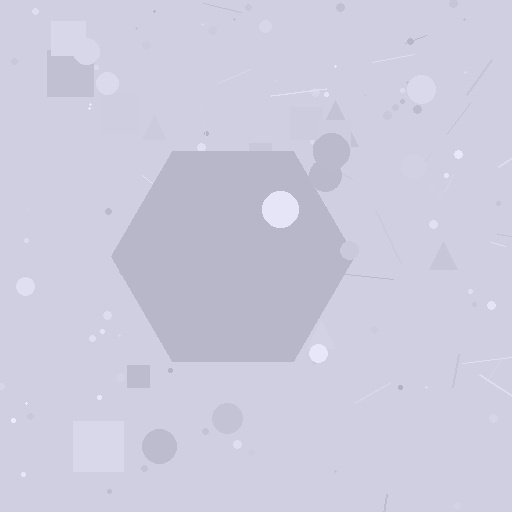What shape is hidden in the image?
A hexagon is hidden in the image.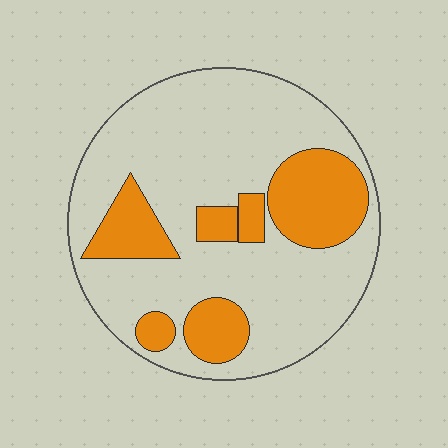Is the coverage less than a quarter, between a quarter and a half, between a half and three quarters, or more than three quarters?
Between a quarter and a half.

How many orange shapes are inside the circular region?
6.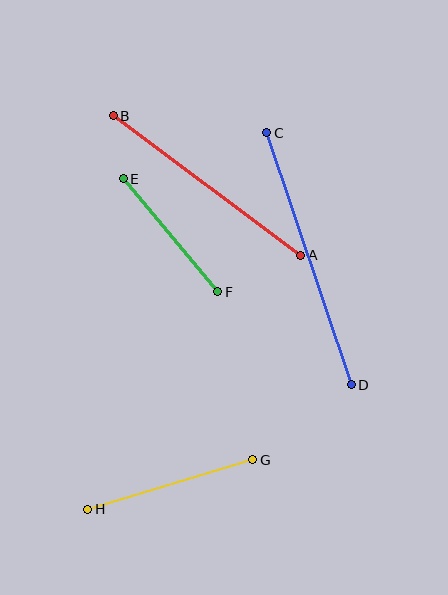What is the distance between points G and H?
The distance is approximately 172 pixels.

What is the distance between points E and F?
The distance is approximately 147 pixels.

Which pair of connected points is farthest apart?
Points C and D are farthest apart.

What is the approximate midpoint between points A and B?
The midpoint is at approximately (207, 186) pixels.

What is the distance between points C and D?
The distance is approximately 266 pixels.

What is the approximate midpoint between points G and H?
The midpoint is at approximately (170, 484) pixels.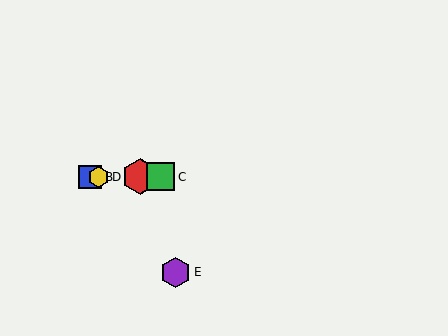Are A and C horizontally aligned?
Yes, both are at y≈177.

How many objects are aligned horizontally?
4 objects (A, B, C, D) are aligned horizontally.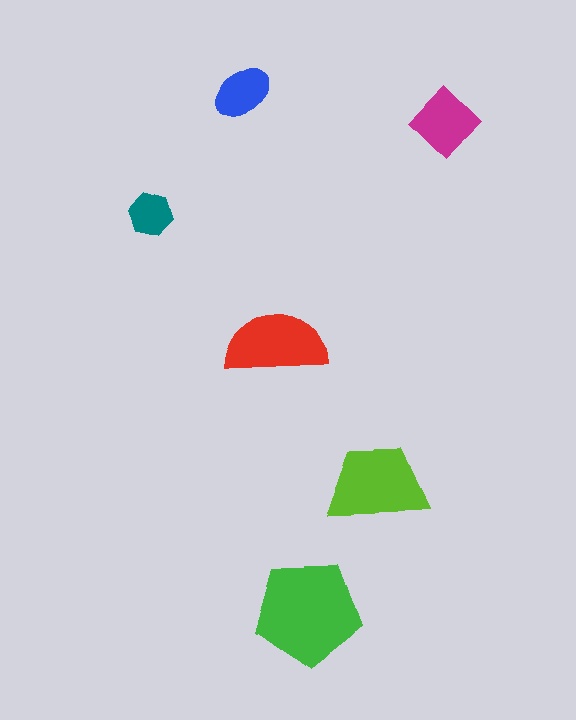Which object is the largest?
The green pentagon.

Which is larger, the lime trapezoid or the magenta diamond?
The lime trapezoid.